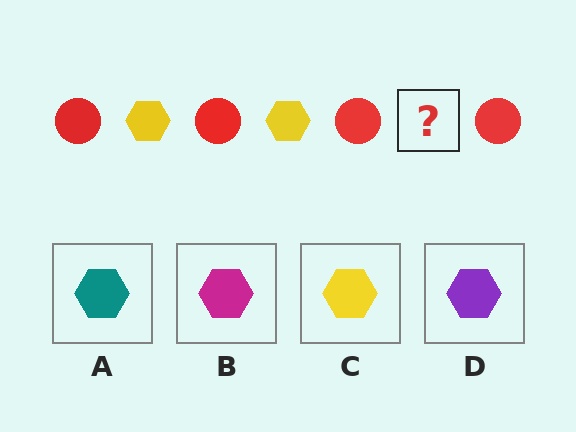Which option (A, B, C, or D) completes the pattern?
C.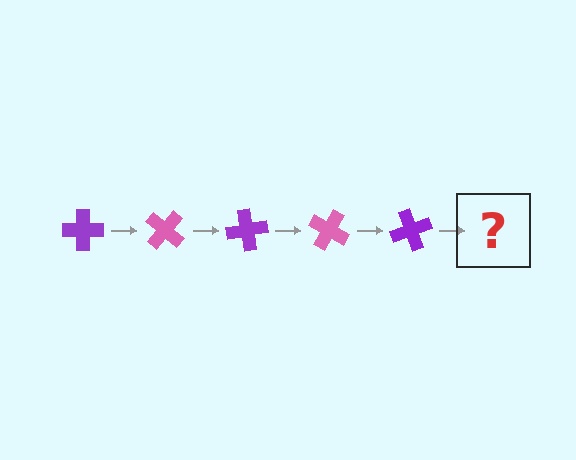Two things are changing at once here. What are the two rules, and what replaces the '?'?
The two rules are that it rotates 40 degrees each step and the color cycles through purple and pink. The '?' should be a pink cross, rotated 200 degrees from the start.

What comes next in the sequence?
The next element should be a pink cross, rotated 200 degrees from the start.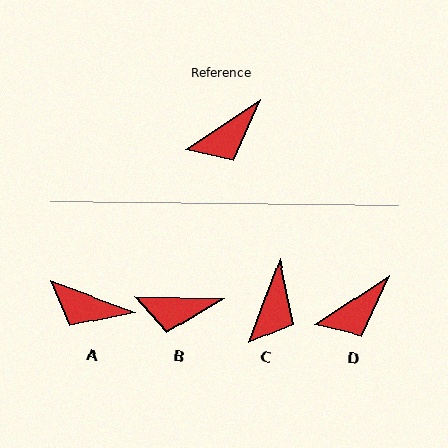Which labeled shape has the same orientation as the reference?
D.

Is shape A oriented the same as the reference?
No, it is off by about 53 degrees.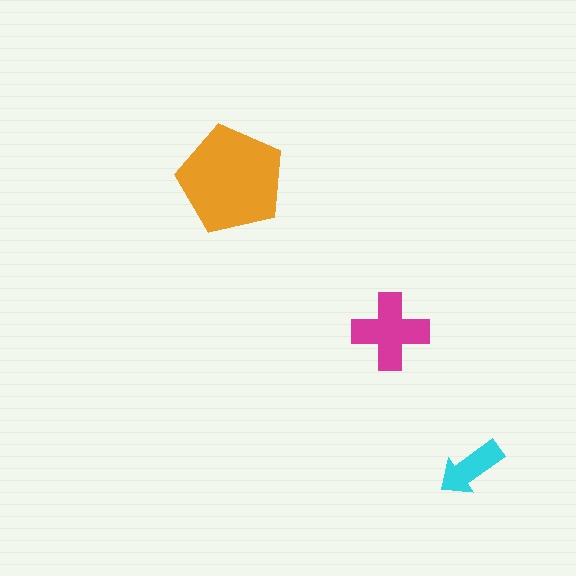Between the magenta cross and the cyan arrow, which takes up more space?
The magenta cross.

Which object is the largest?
The orange pentagon.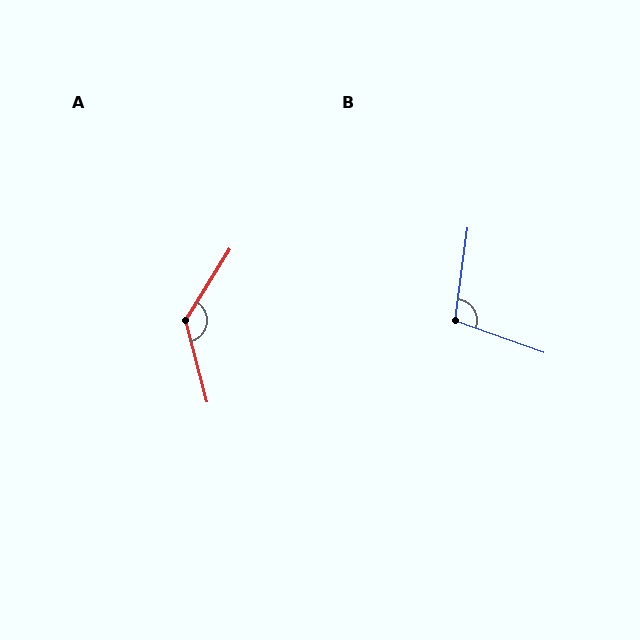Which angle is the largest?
A, at approximately 133 degrees.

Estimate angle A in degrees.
Approximately 133 degrees.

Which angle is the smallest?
B, at approximately 102 degrees.